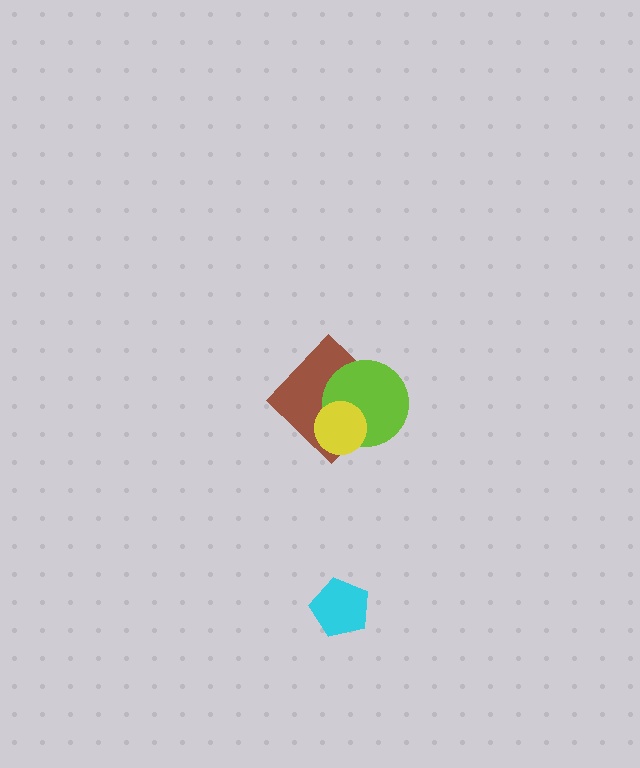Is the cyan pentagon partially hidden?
No, no other shape covers it.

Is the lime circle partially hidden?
Yes, it is partially covered by another shape.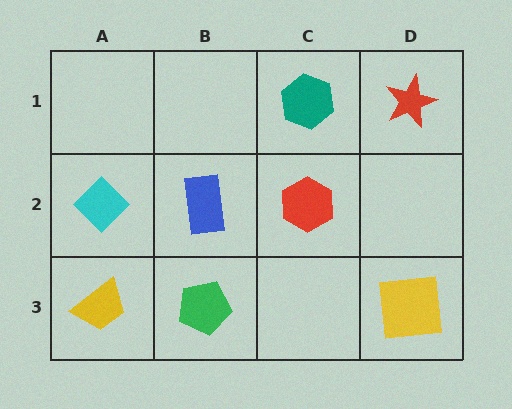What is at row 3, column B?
A green pentagon.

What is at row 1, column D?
A red star.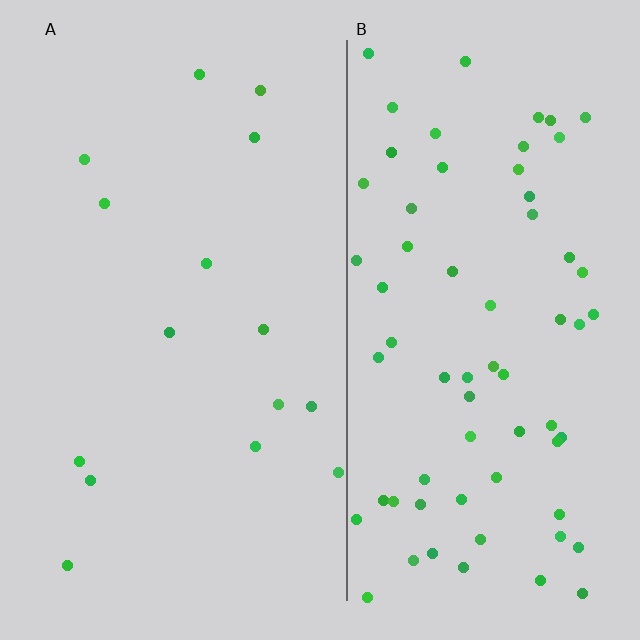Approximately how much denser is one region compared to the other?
Approximately 4.4× — region B over region A.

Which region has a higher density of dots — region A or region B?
B (the right).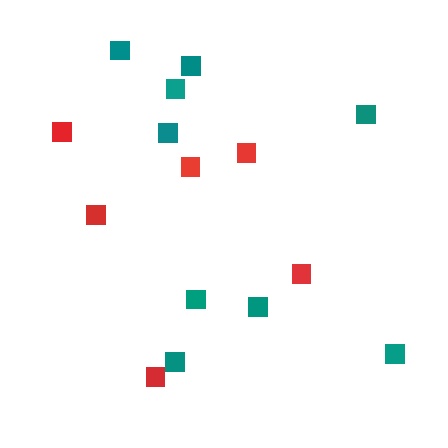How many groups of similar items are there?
There are 2 groups: one group of red squares (6) and one group of teal squares (9).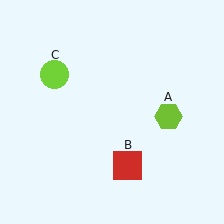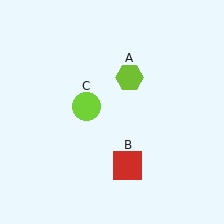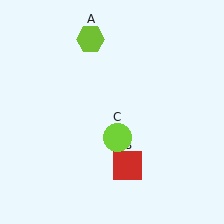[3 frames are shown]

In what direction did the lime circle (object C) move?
The lime circle (object C) moved down and to the right.